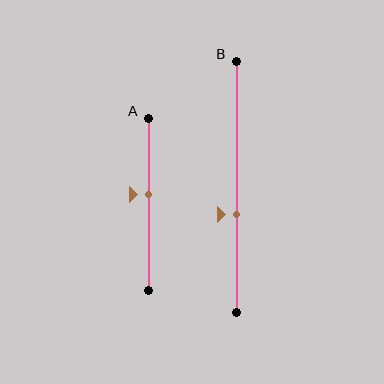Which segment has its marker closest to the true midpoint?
Segment A has its marker closest to the true midpoint.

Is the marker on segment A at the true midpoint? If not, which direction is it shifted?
No, the marker on segment A is shifted upward by about 6% of the segment length.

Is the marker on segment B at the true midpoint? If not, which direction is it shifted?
No, the marker on segment B is shifted downward by about 11% of the segment length.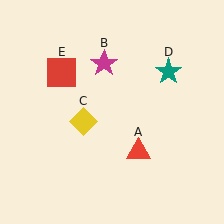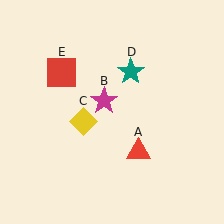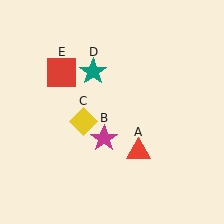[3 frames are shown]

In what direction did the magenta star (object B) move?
The magenta star (object B) moved down.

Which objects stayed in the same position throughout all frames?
Red triangle (object A) and yellow diamond (object C) and red square (object E) remained stationary.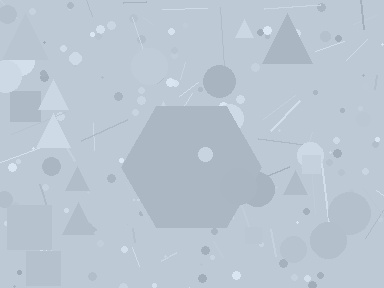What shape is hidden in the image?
A hexagon is hidden in the image.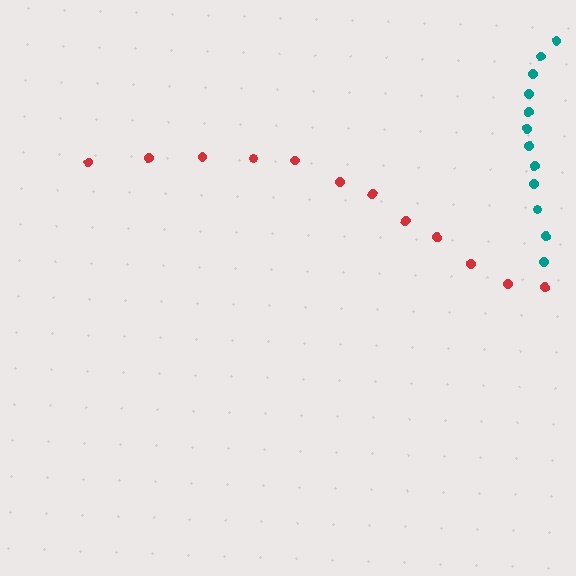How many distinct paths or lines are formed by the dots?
There are 2 distinct paths.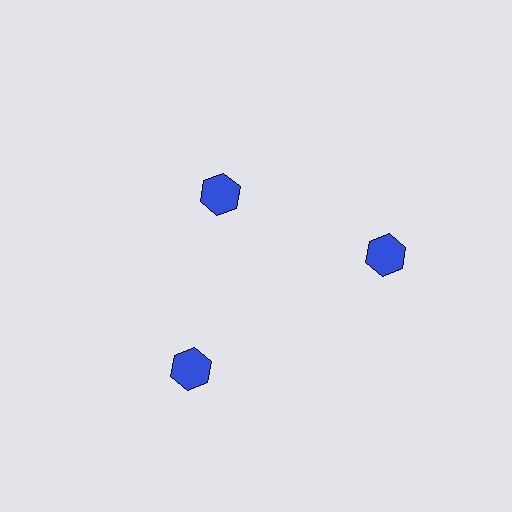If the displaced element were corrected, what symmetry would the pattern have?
It would have 3-fold rotational symmetry — the pattern would map onto itself every 120 degrees.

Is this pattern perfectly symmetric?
No. The 3 blue hexagons are arranged in a ring, but one element near the 11 o'clock position is pulled inward toward the center, breaking the 3-fold rotational symmetry.